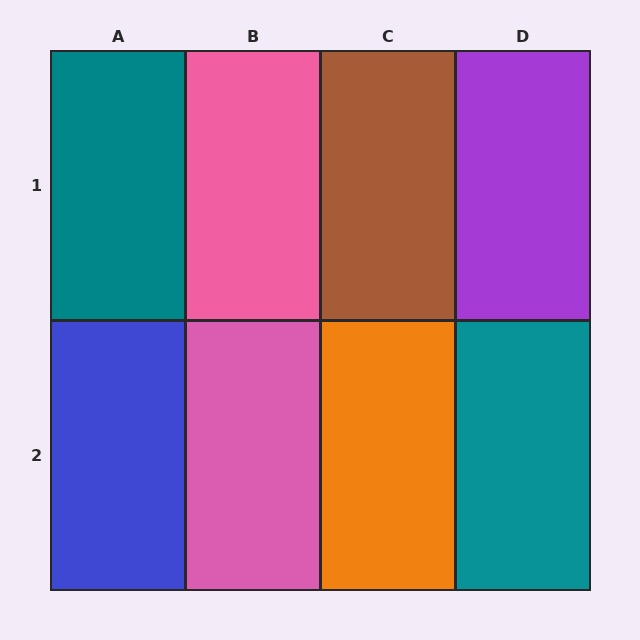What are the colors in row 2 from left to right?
Blue, pink, orange, teal.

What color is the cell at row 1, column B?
Pink.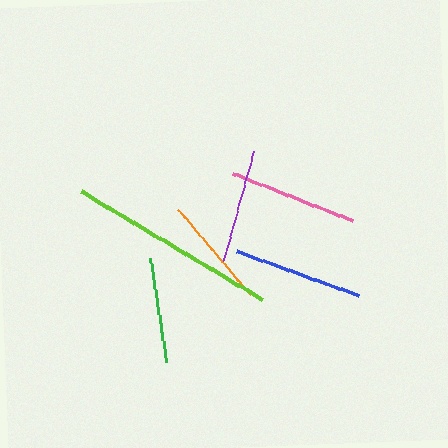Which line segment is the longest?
The lime line is the longest at approximately 211 pixels.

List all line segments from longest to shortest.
From longest to shortest: lime, blue, pink, purple, orange, green.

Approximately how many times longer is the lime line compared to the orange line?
The lime line is approximately 1.9 times the length of the orange line.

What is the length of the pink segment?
The pink segment is approximately 129 pixels long.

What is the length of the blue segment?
The blue segment is approximately 129 pixels long.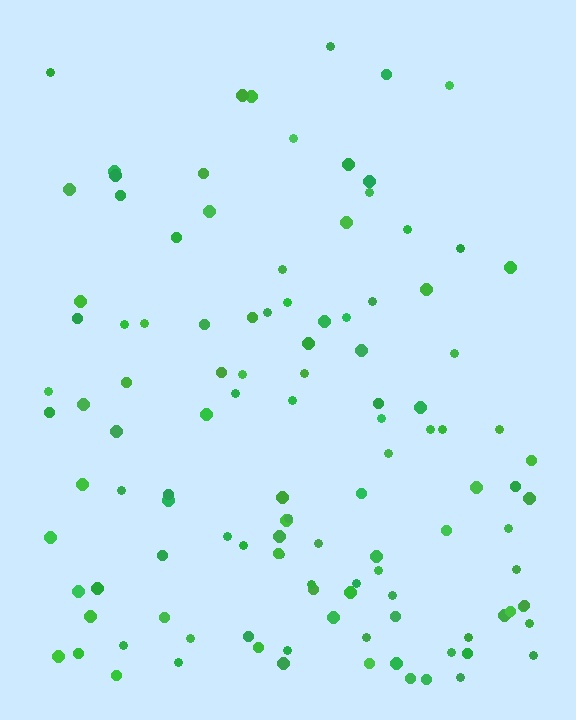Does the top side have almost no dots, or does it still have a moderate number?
Still a moderate number, just noticeably fewer than the bottom.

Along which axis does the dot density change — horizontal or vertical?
Vertical.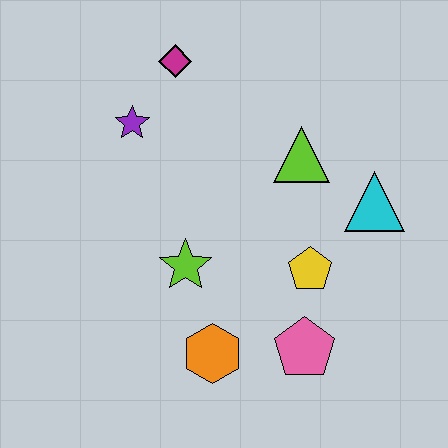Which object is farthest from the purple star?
The pink pentagon is farthest from the purple star.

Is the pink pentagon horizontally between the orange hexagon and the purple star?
No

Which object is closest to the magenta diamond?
The purple star is closest to the magenta diamond.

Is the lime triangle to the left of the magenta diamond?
No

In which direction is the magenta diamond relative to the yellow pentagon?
The magenta diamond is above the yellow pentagon.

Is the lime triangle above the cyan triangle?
Yes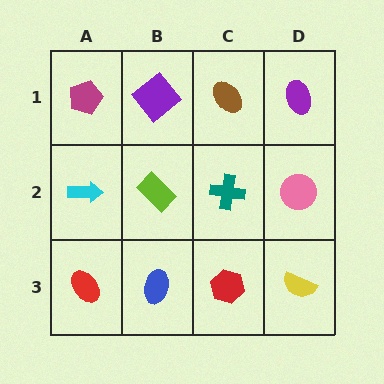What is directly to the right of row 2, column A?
A lime rectangle.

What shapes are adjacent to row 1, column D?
A pink circle (row 2, column D), a brown ellipse (row 1, column C).